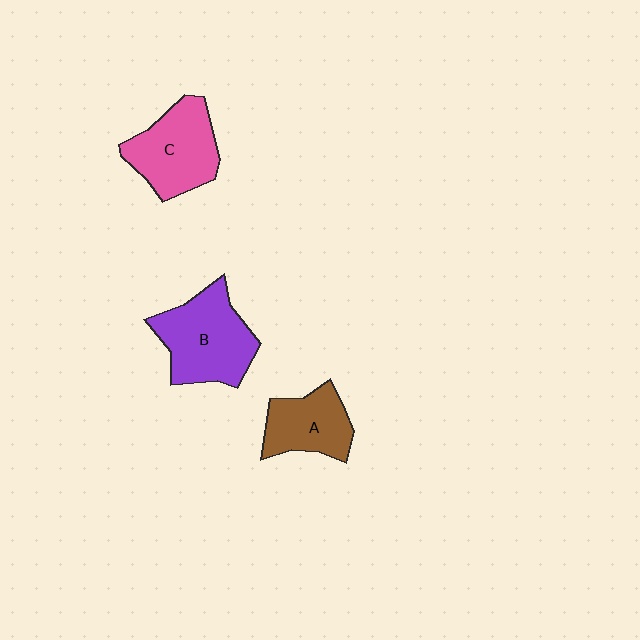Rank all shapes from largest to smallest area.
From largest to smallest: B (purple), C (pink), A (brown).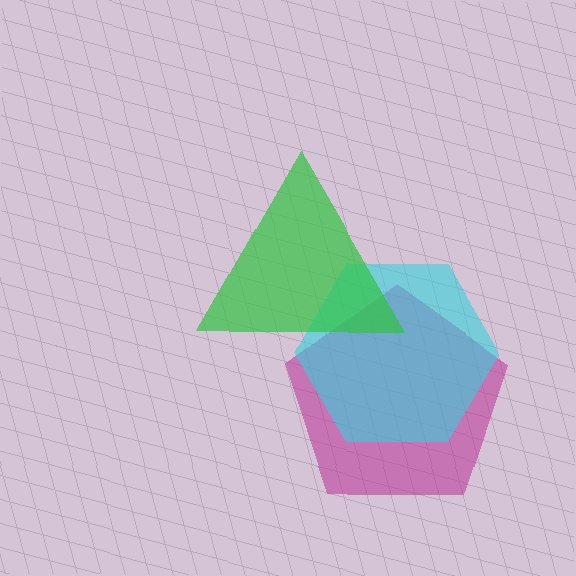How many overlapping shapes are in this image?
There are 3 overlapping shapes in the image.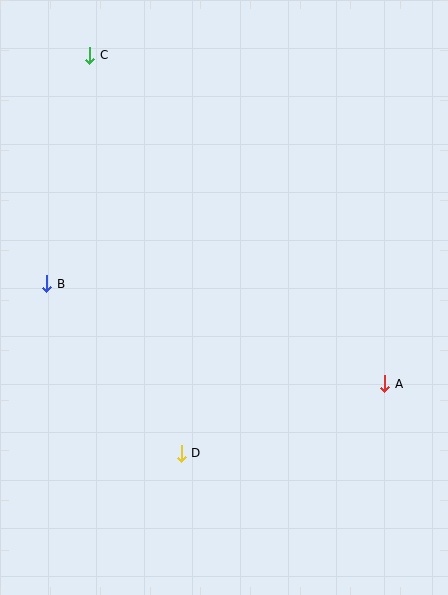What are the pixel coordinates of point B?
Point B is at (47, 284).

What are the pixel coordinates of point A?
Point A is at (385, 384).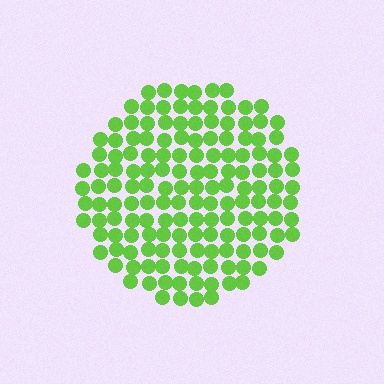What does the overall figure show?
The overall figure shows a circle.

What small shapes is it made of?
It is made of small circles.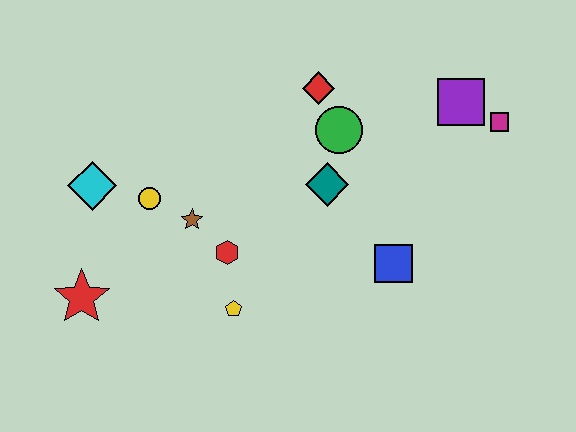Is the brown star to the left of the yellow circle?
No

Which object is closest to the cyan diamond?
The yellow circle is closest to the cyan diamond.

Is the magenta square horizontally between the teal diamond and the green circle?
No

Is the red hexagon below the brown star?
Yes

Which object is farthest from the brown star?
The magenta square is farthest from the brown star.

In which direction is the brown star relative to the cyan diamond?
The brown star is to the right of the cyan diamond.